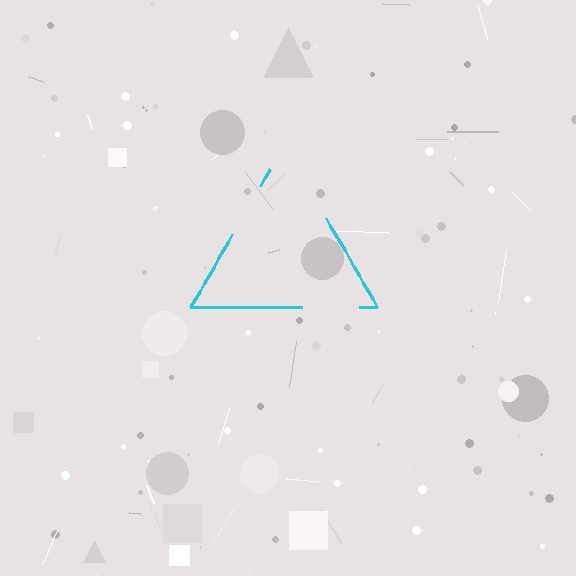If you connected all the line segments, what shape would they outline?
They would outline a triangle.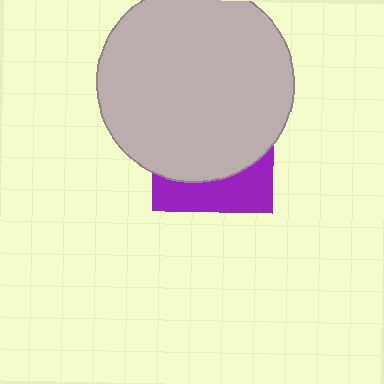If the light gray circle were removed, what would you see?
You would see the complete purple square.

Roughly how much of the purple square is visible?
A small part of it is visible (roughly 31%).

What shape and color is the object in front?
The object in front is a light gray circle.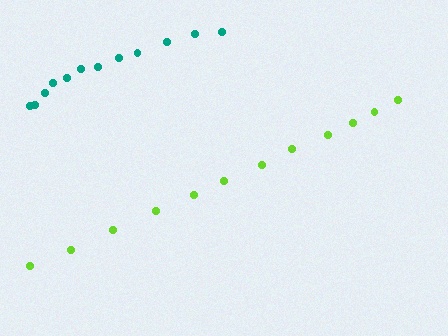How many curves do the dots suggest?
There are 2 distinct paths.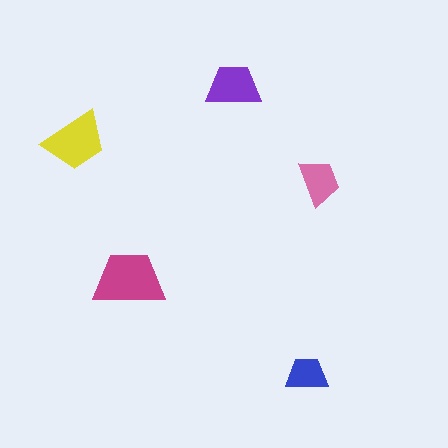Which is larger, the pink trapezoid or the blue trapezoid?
The pink one.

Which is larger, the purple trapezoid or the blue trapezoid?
The purple one.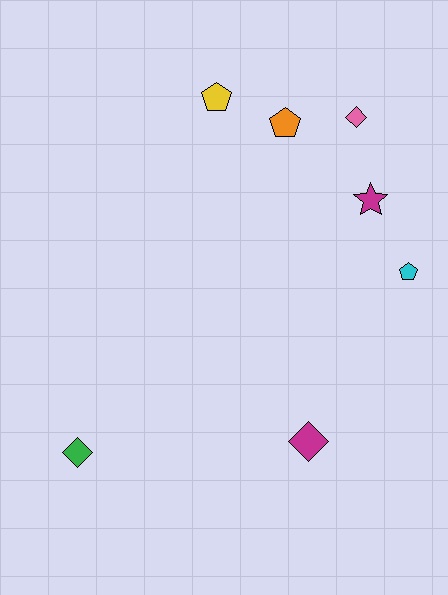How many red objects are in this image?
There are no red objects.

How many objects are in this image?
There are 7 objects.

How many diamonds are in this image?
There are 3 diamonds.